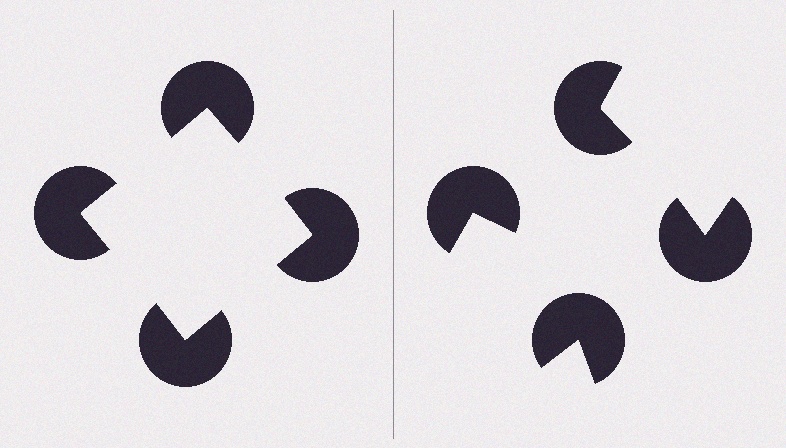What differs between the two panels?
The pac-man discs are positioned identically on both sides; only the wedge orientations differ. On the left they align to a square; on the right they are misaligned.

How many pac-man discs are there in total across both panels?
8 — 4 on each side.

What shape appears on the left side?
An illusory square.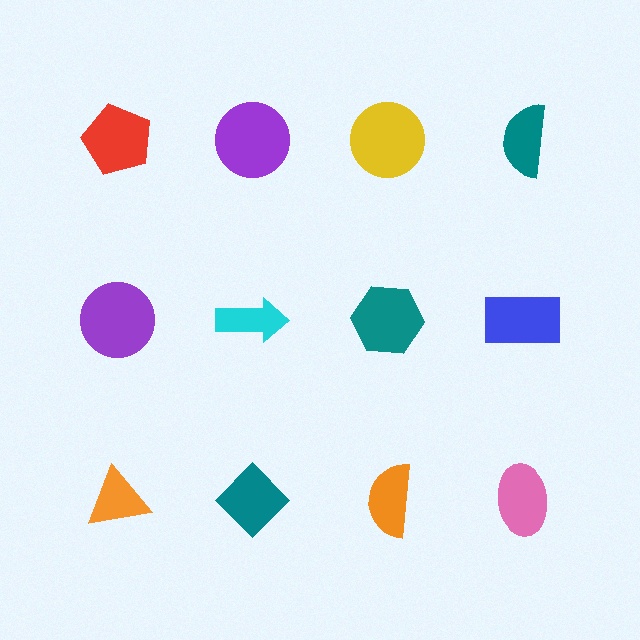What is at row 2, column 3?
A teal hexagon.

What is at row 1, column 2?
A purple circle.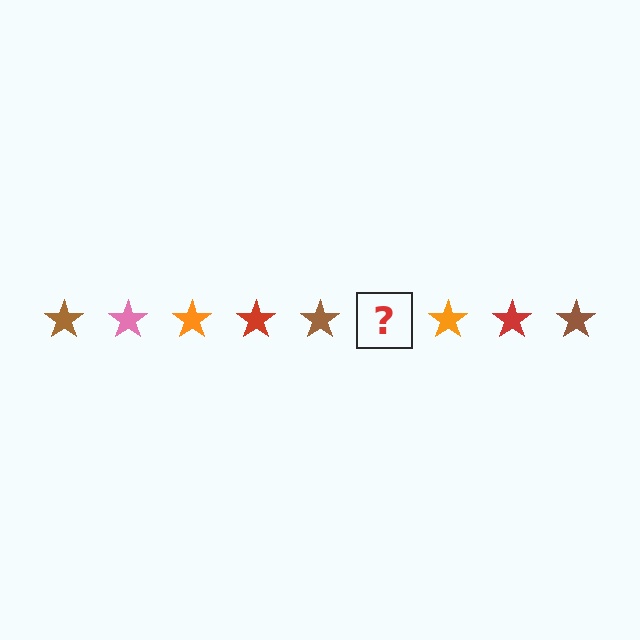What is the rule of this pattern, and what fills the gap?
The rule is that the pattern cycles through brown, pink, orange, red stars. The gap should be filled with a pink star.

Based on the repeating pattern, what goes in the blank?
The blank should be a pink star.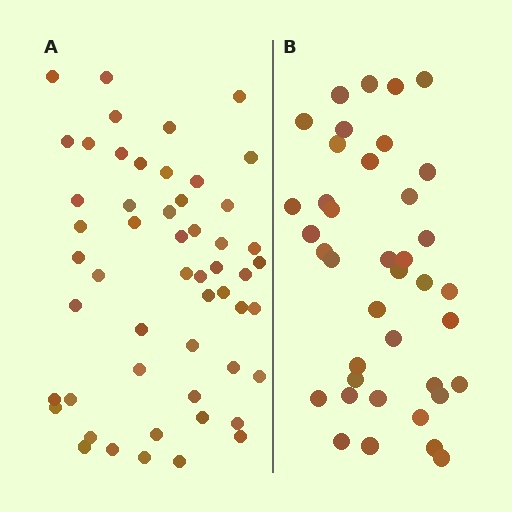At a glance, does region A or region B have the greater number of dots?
Region A (the left region) has more dots.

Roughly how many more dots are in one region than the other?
Region A has approximately 15 more dots than region B.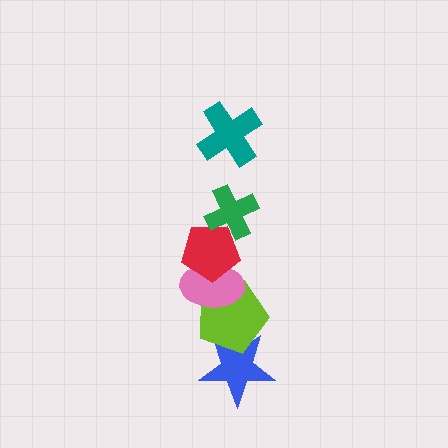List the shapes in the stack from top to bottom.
From top to bottom: the teal cross, the green cross, the red pentagon, the pink ellipse, the lime pentagon, the blue star.